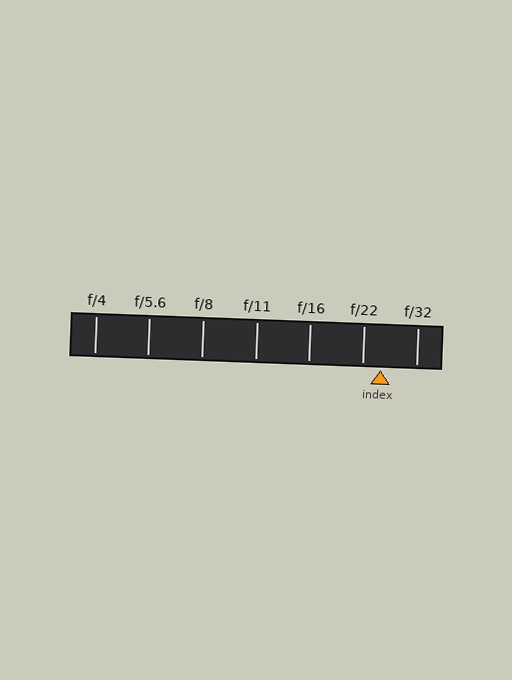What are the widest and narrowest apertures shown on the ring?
The widest aperture shown is f/4 and the narrowest is f/32.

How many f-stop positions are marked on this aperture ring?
There are 7 f-stop positions marked.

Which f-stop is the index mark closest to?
The index mark is closest to f/22.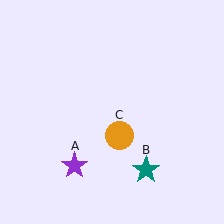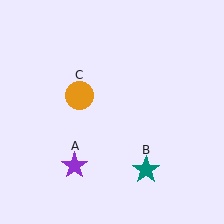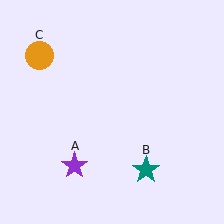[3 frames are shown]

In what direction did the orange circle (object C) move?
The orange circle (object C) moved up and to the left.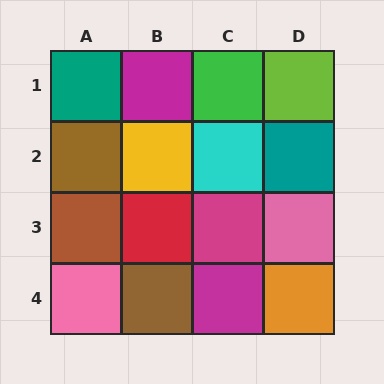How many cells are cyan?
1 cell is cyan.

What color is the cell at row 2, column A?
Brown.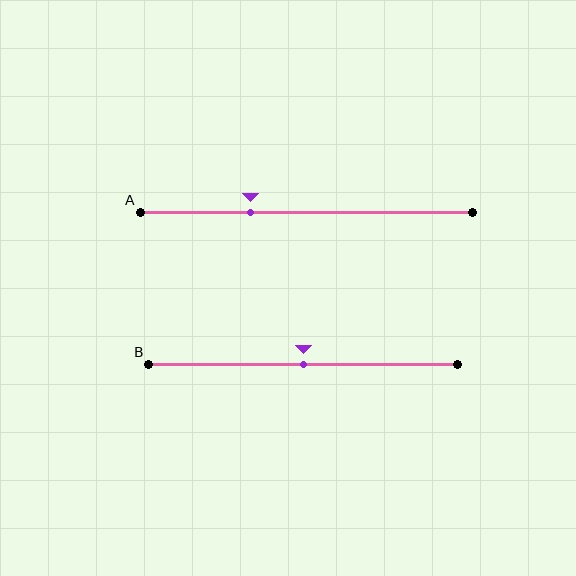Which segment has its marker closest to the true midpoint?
Segment B has its marker closest to the true midpoint.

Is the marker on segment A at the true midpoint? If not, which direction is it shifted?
No, the marker on segment A is shifted to the left by about 17% of the segment length.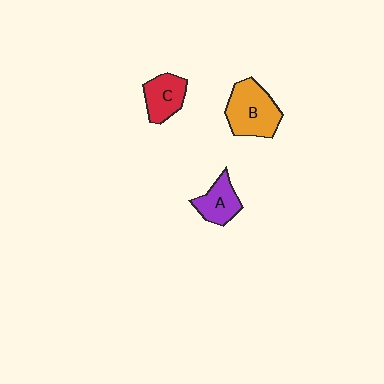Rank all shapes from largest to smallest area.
From largest to smallest: B (orange), C (red), A (purple).